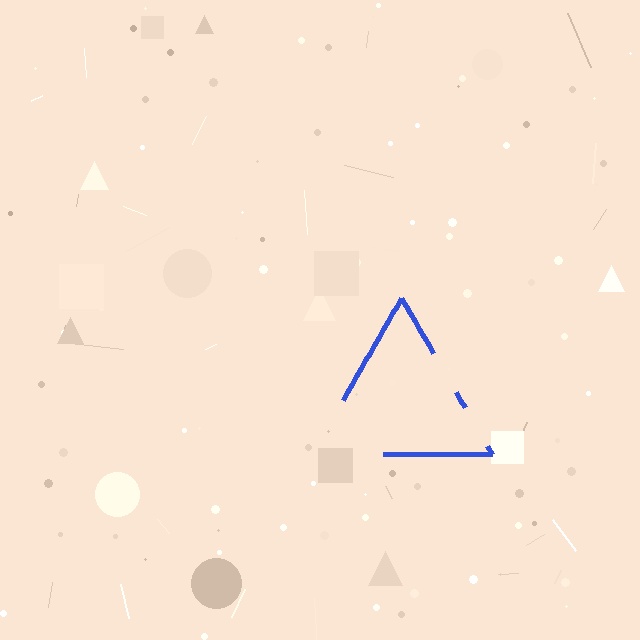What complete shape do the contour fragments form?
The contour fragments form a triangle.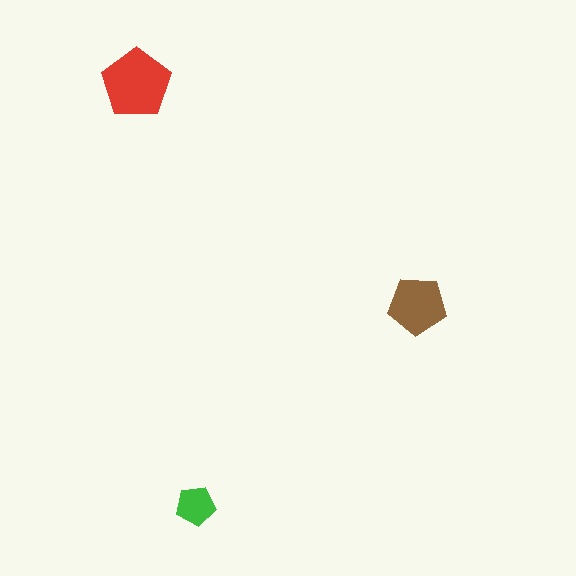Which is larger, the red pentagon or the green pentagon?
The red one.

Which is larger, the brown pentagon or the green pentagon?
The brown one.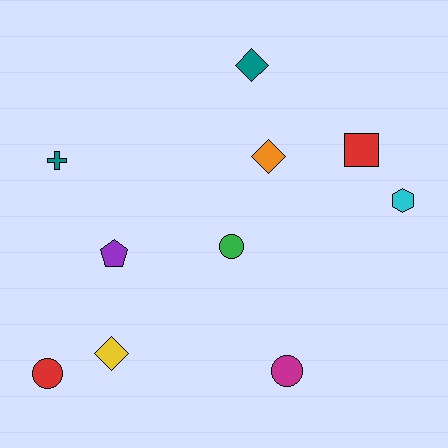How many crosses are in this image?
There is 1 cross.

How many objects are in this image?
There are 10 objects.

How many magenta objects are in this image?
There is 1 magenta object.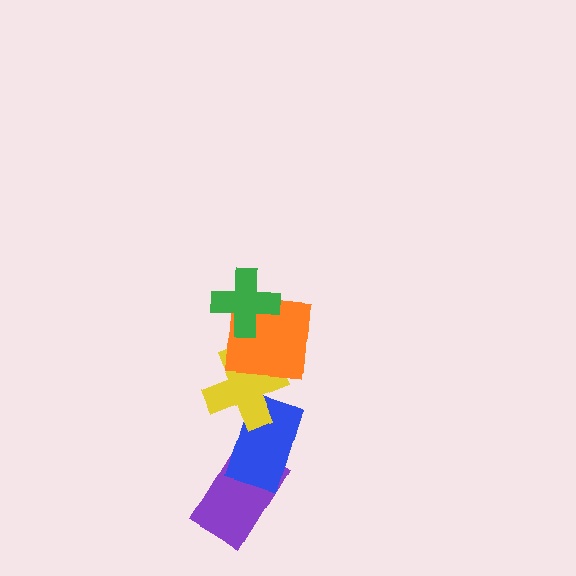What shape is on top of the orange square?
The green cross is on top of the orange square.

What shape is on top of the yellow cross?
The orange square is on top of the yellow cross.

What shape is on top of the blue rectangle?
The yellow cross is on top of the blue rectangle.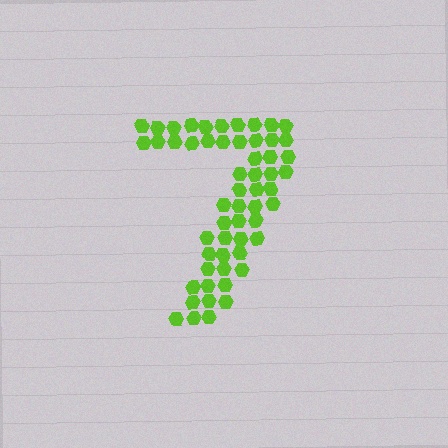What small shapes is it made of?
It is made of small hexagons.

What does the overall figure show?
The overall figure shows the digit 7.